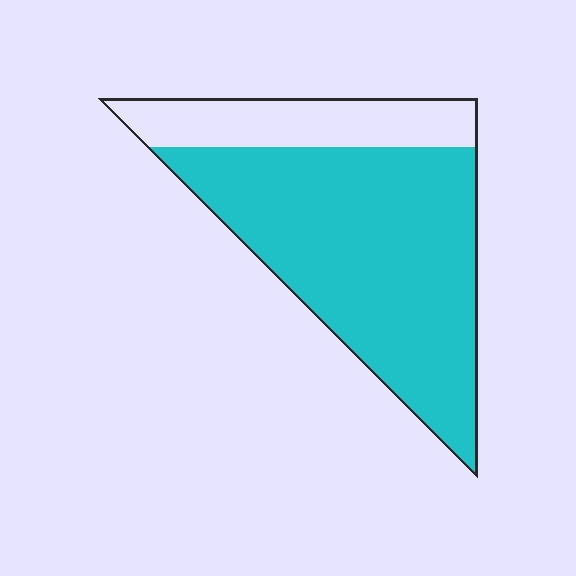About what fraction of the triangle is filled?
About three quarters (3/4).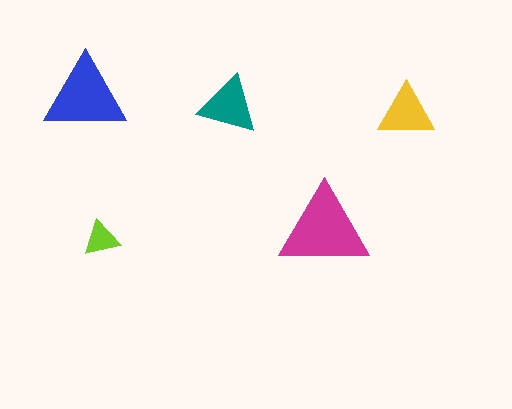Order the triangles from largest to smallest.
the magenta one, the blue one, the teal one, the yellow one, the lime one.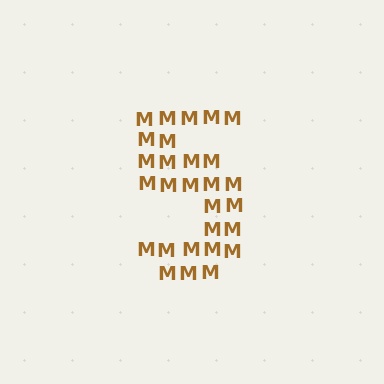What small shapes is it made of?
It is made of small letter M's.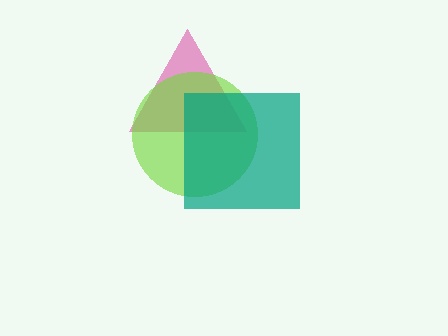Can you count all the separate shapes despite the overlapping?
Yes, there are 3 separate shapes.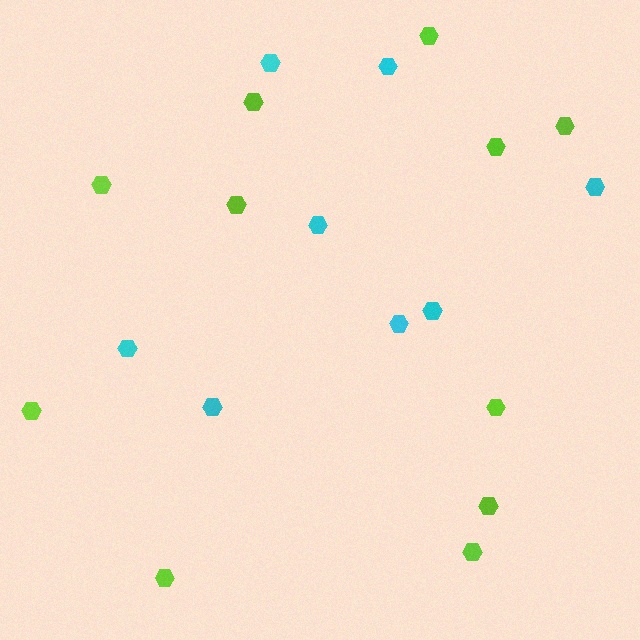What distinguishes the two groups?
There are 2 groups: one group of cyan hexagons (8) and one group of lime hexagons (11).